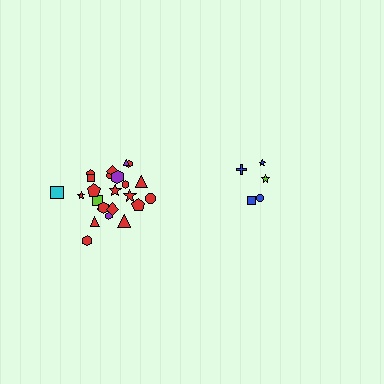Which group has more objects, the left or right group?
The left group.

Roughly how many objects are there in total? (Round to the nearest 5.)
Roughly 30 objects in total.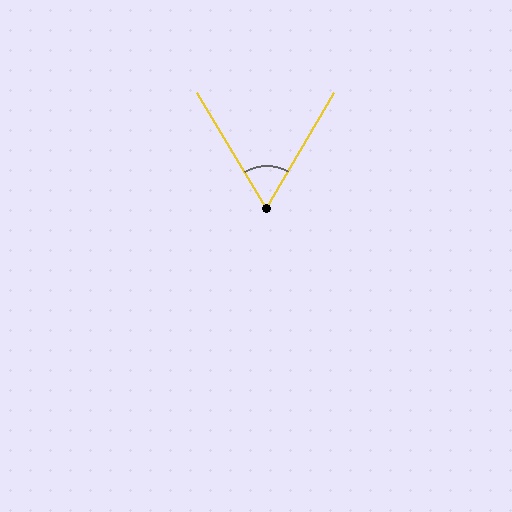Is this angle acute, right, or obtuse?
It is acute.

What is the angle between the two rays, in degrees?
Approximately 62 degrees.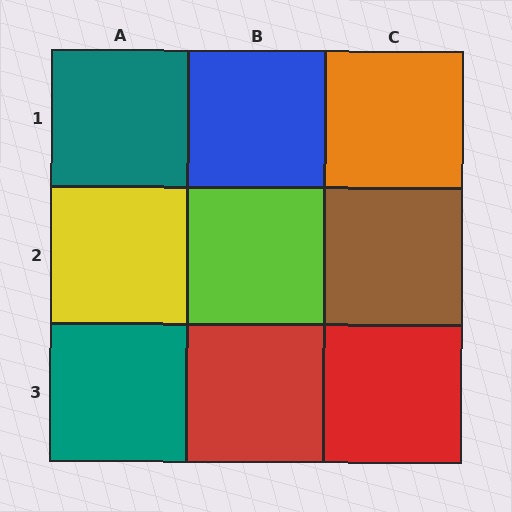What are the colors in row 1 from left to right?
Teal, blue, orange.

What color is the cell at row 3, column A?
Teal.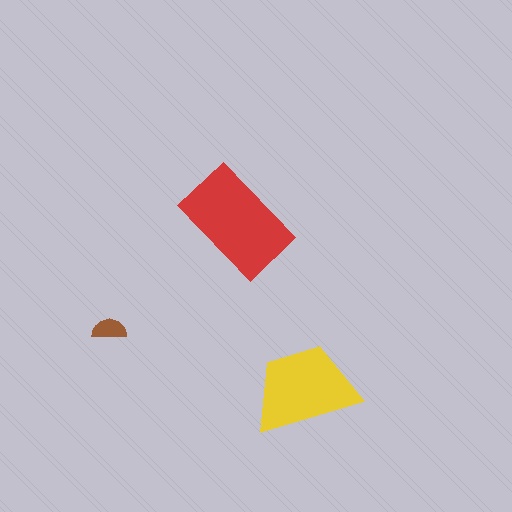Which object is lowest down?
The yellow trapezoid is bottommost.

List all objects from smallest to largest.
The brown semicircle, the yellow trapezoid, the red rectangle.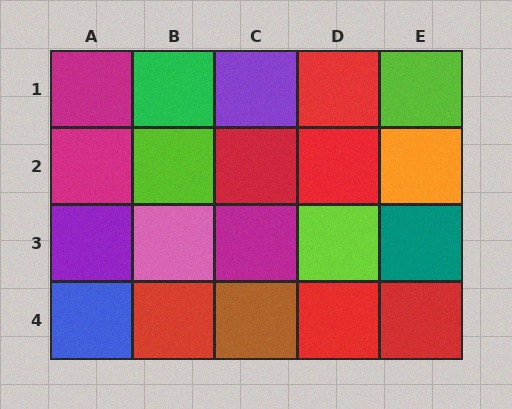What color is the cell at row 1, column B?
Green.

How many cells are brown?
1 cell is brown.